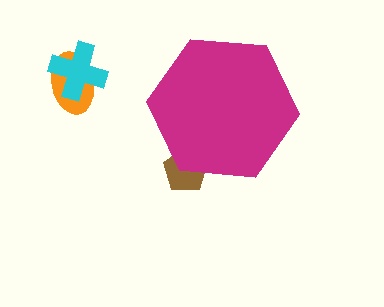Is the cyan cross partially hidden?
No, the cyan cross is fully visible.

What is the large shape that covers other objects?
A magenta hexagon.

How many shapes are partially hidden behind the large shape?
1 shape is partially hidden.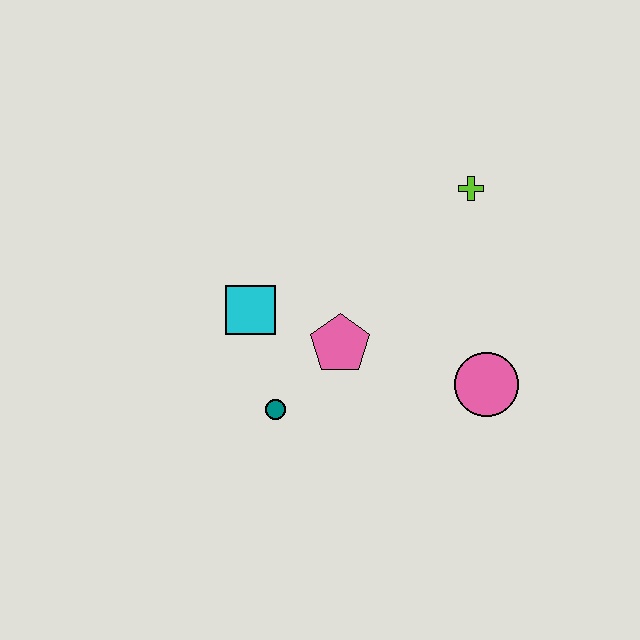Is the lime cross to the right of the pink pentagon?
Yes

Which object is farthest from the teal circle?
The lime cross is farthest from the teal circle.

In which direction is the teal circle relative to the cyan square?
The teal circle is below the cyan square.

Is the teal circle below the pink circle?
Yes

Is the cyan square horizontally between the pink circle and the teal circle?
No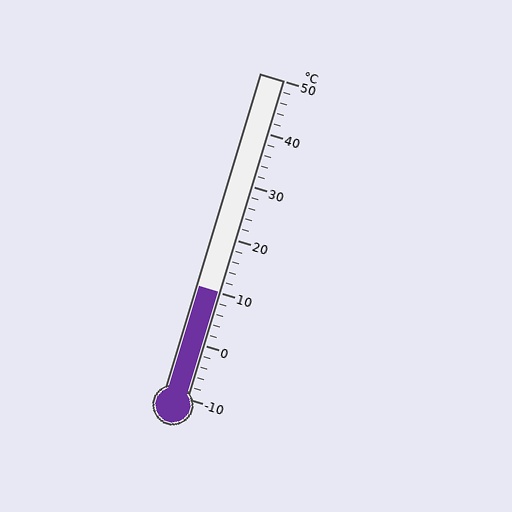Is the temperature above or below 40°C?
The temperature is below 40°C.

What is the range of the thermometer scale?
The thermometer scale ranges from -10°C to 50°C.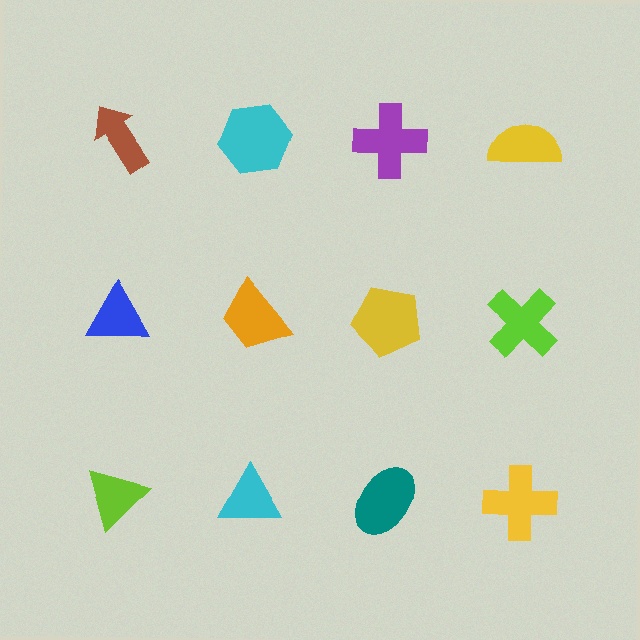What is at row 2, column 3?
A yellow pentagon.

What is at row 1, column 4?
A yellow semicircle.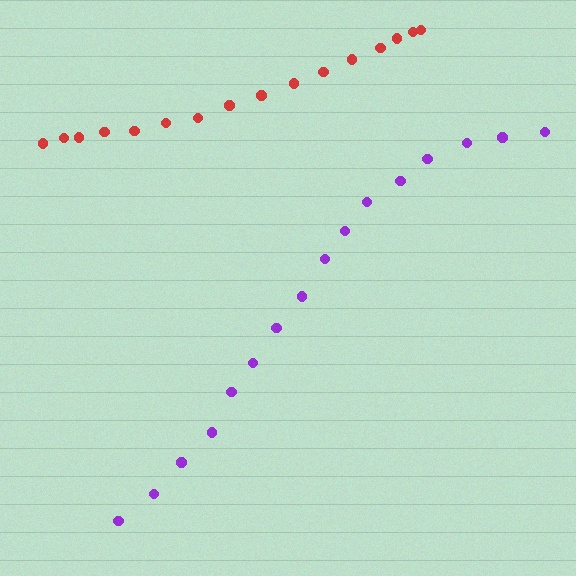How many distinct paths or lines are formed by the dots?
There are 2 distinct paths.